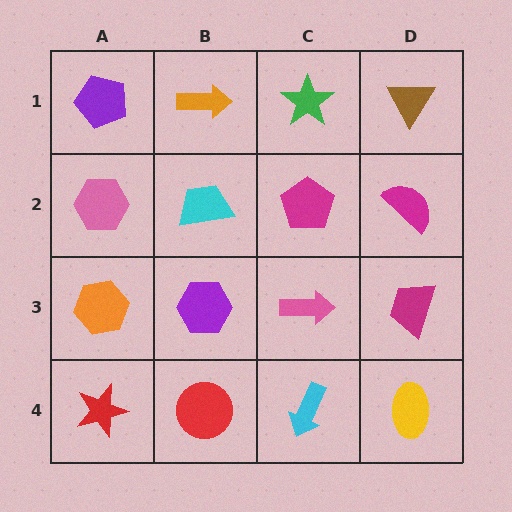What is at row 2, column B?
A cyan trapezoid.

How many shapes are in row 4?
4 shapes.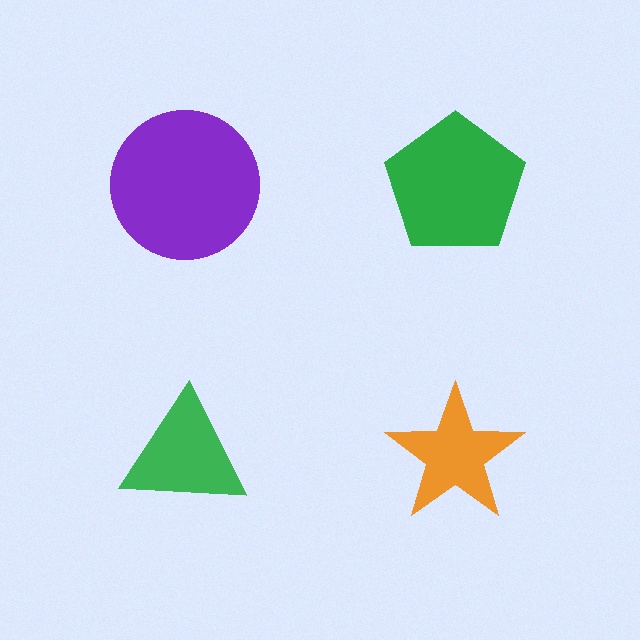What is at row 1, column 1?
A purple circle.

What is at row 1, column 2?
A green pentagon.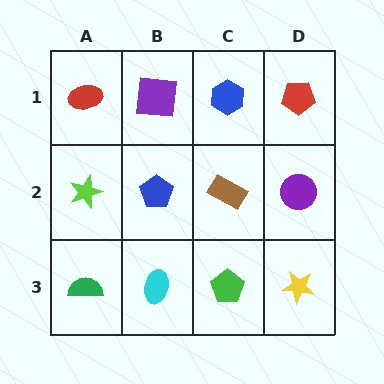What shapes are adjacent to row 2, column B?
A purple square (row 1, column B), a cyan ellipse (row 3, column B), a lime star (row 2, column A), a brown rectangle (row 2, column C).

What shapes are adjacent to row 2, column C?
A blue hexagon (row 1, column C), a green pentagon (row 3, column C), a blue pentagon (row 2, column B), a purple circle (row 2, column D).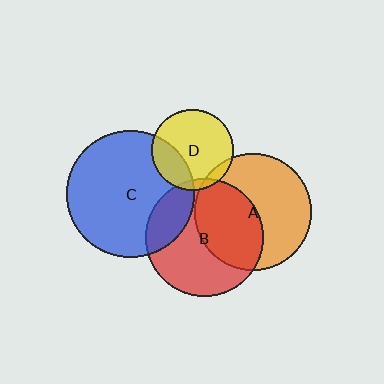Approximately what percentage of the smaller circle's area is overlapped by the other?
Approximately 10%.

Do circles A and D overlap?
Yes.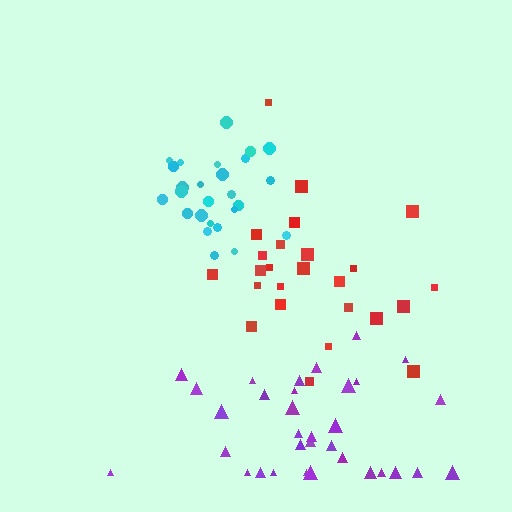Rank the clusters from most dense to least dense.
cyan, purple, red.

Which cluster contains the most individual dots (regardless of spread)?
Purple (33).